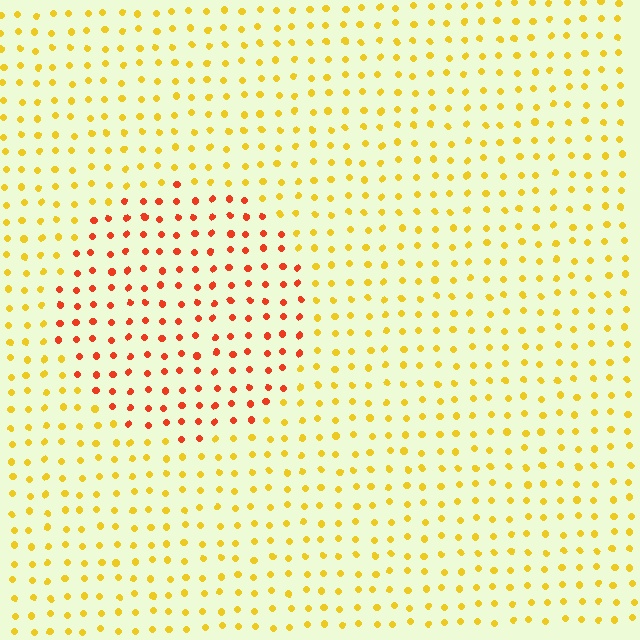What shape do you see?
I see a circle.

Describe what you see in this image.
The image is filled with small yellow elements in a uniform arrangement. A circle-shaped region is visible where the elements are tinted to a slightly different hue, forming a subtle color boundary.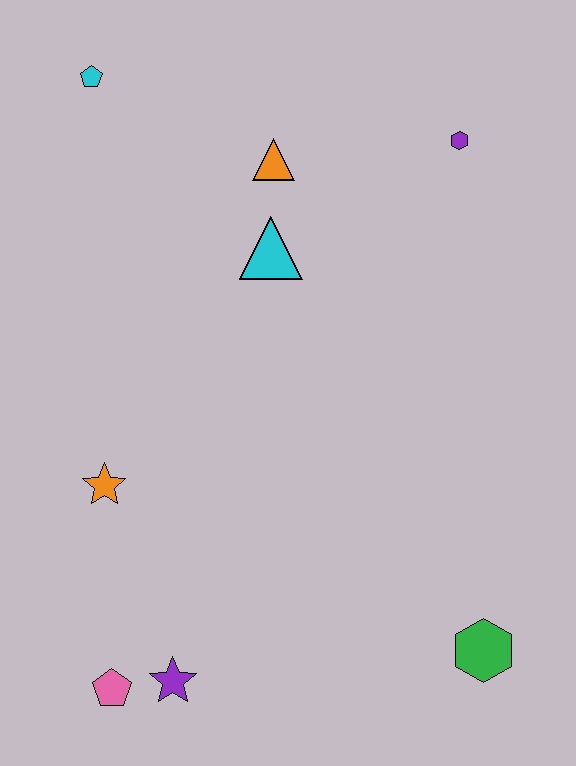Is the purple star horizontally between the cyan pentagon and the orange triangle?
Yes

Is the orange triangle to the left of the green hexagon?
Yes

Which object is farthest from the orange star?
The purple hexagon is farthest from the orange star.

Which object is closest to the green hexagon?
The purple star is closest to the green hexagon.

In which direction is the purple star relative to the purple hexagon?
The purple star is below the purple hexagon.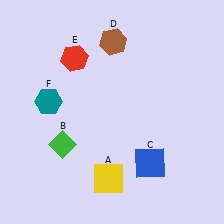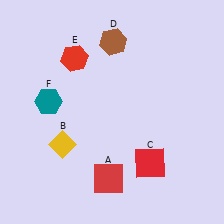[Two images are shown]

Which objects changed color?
A changed from yellow to red. B changed from green to yellow. C changed from blue to red.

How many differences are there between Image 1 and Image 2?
There are 3 differences between the two images.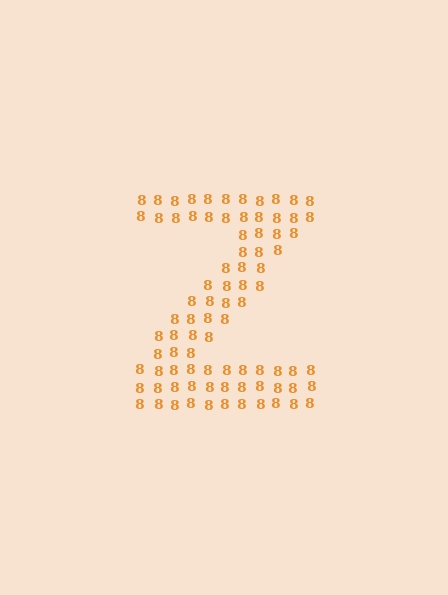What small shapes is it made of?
It is made of small digit 8's.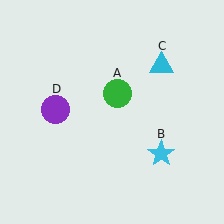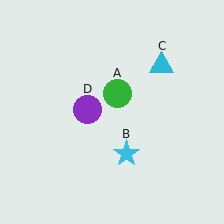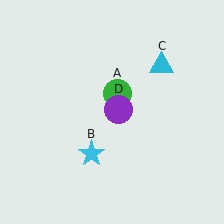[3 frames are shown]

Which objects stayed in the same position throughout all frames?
Green circle (object A) and cyan triangle (object C) remained stationary.